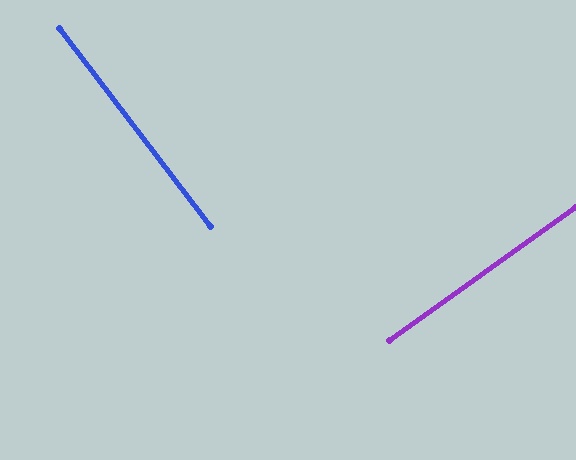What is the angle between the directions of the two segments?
Approximately 88 degrees.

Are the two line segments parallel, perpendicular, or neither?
Perpendicular — they meet at approximately 88°.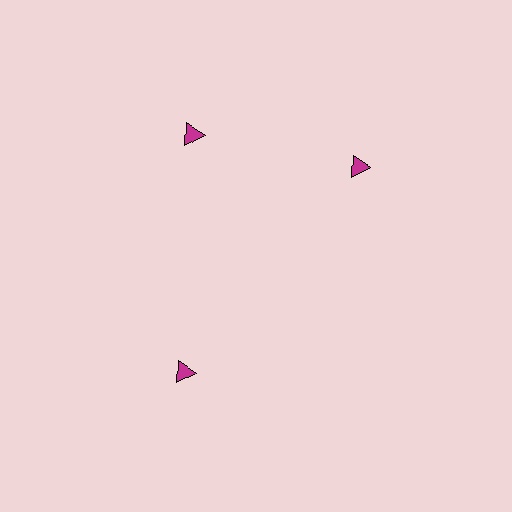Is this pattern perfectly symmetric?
No. The 3 magenta triangles are arranged in a ring, but one element near the 3 o'clock position is rotated out of alignment along the ring, breaking the 3-fold rotational symmetry.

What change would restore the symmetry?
The symmetry would be restored by rotating it back into even spacing with its neighbors so that all 3 triangles sit at equal angles and equal distance from the center.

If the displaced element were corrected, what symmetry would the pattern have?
It would have 3-fold rotational symmetry — the pattern would map onto itself every 120 degrees.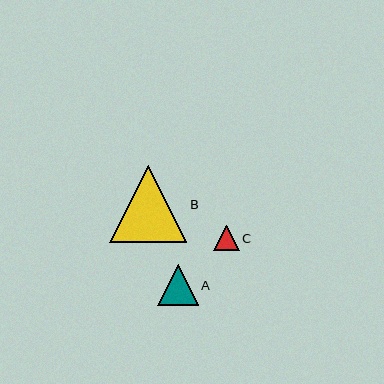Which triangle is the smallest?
Triangle C is the smallest with a size of approximately 25 pixels.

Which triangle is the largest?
Triangle B is the largest with a size of approximately 77 pixels.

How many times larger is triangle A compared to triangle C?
Triangle A is approximately 1.6 times the size of triangle C.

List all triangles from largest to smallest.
From largest to smallest: B, A, C.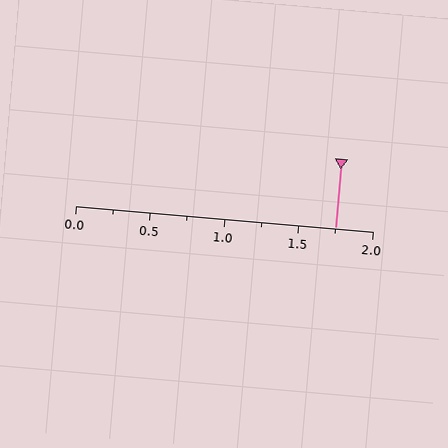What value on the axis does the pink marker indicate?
The marker indicates approximately 1.75.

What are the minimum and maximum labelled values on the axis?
The axis runs from 0.0 to 2.0.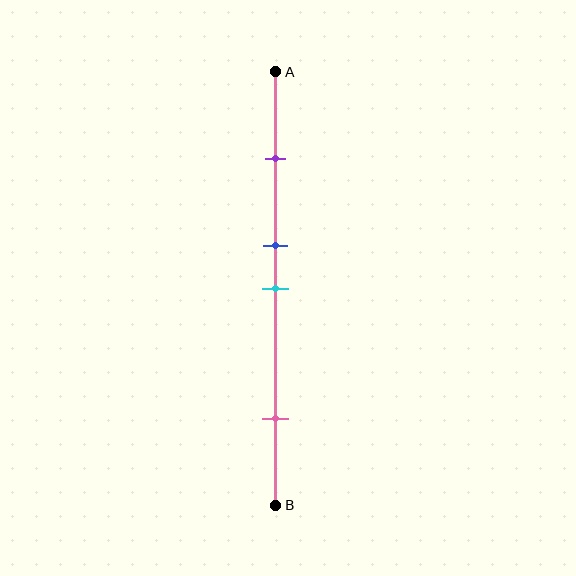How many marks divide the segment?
There are 4 marks dividing the segment.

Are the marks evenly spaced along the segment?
No, the marks are not evenly spaced.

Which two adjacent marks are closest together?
The blue and cyan marks are the closest adjacent pair.